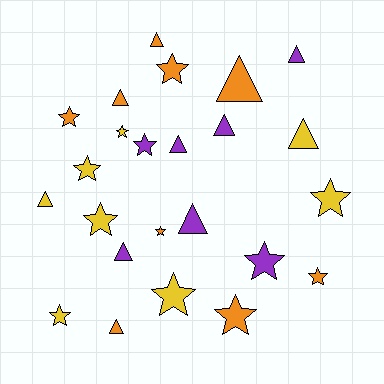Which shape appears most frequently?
Star, with 13 objects.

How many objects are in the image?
There are 24 objects.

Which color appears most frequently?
Orange, with 9 objects.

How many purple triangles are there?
There are 5 purple triangles.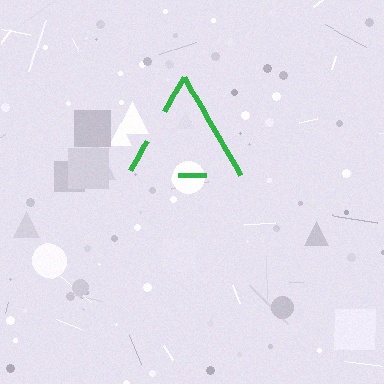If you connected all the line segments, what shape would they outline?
They would outline a triangle.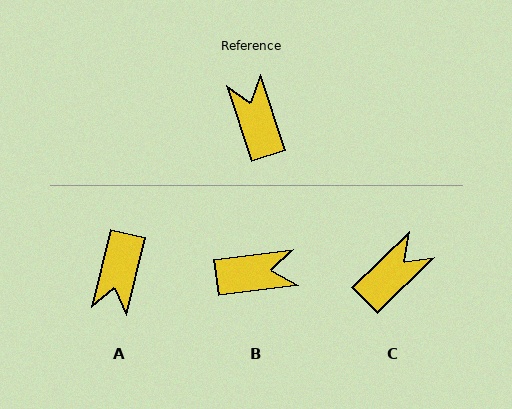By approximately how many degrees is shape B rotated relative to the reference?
Approximately 101 degrees clockwise.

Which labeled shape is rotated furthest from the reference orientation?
A, about 148 degrees away.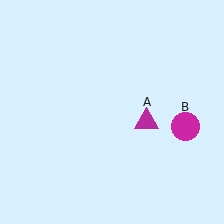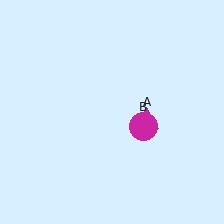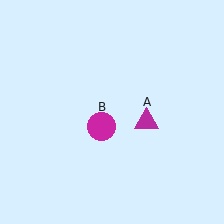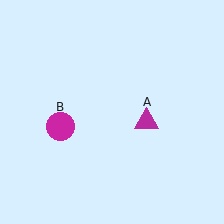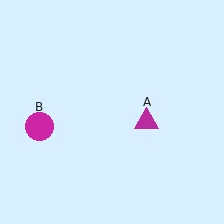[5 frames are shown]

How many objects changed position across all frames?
1 object changed position: magenta circle (object B).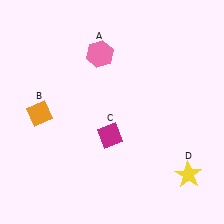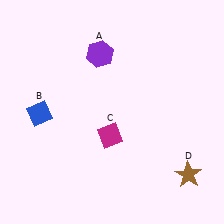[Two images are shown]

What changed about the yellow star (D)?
In Image 1, D is yellow. In Image 2, it changed to brown.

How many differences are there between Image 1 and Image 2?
There are 3 differences between the two images.